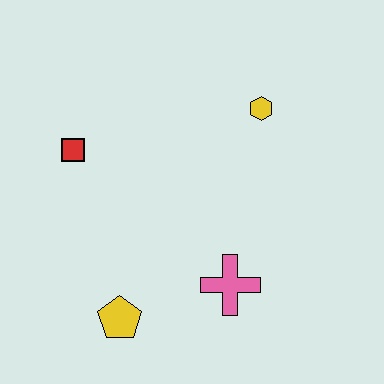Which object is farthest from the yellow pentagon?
The yellow hexagon is farthest from the yellow pentagon.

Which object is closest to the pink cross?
The yellow pentagon is closest to the pink cross.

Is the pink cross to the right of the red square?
Yes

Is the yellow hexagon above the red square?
Yes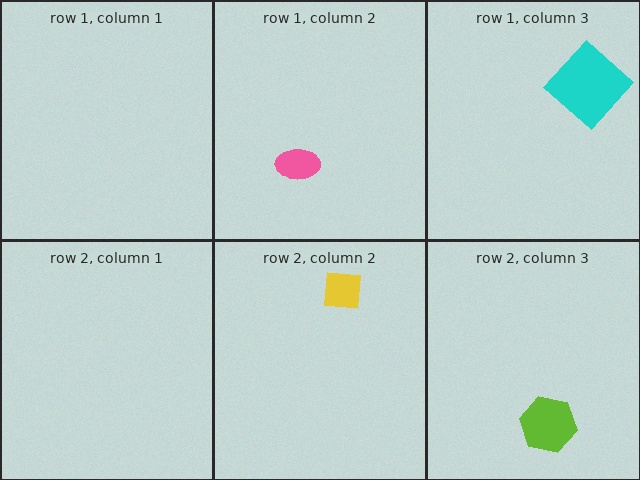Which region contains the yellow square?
The row 2, column 2 region.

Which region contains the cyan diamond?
The row 1, column 3 region.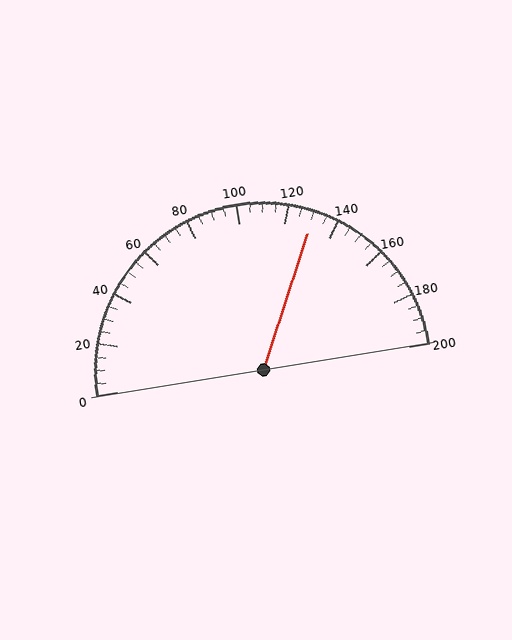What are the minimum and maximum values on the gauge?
The gauge ranges from 0 to 200.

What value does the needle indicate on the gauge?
The needle indicates approximately 130.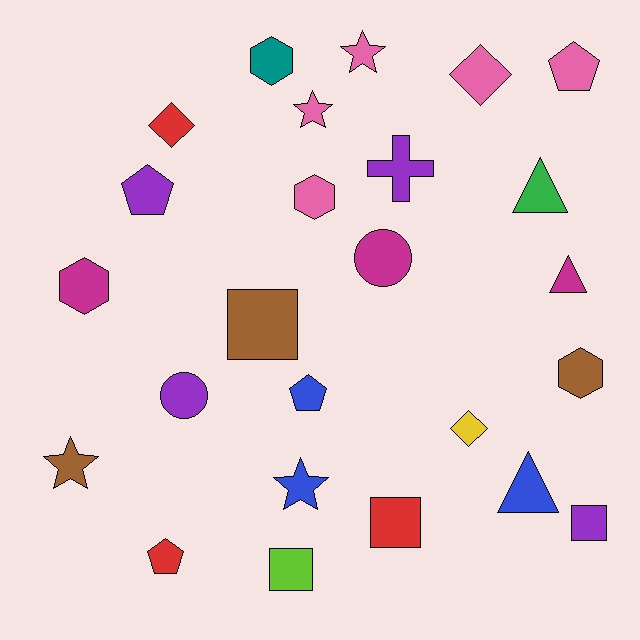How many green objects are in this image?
There is 1 green object.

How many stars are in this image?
There are 4 stars.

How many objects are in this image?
There are 25 objects.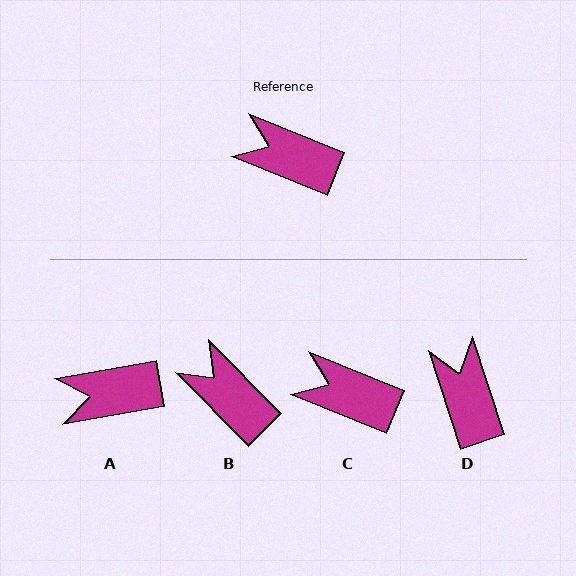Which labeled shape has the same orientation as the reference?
C.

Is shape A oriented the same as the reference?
No, it is off by about 32 degrees.